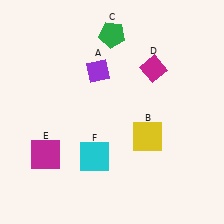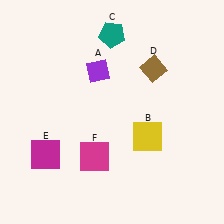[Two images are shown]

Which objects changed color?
C changed from green to teal. D changed from magenta to brown. F changed from cyan to magenta.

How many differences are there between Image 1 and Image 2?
There are 3 differences between the two images.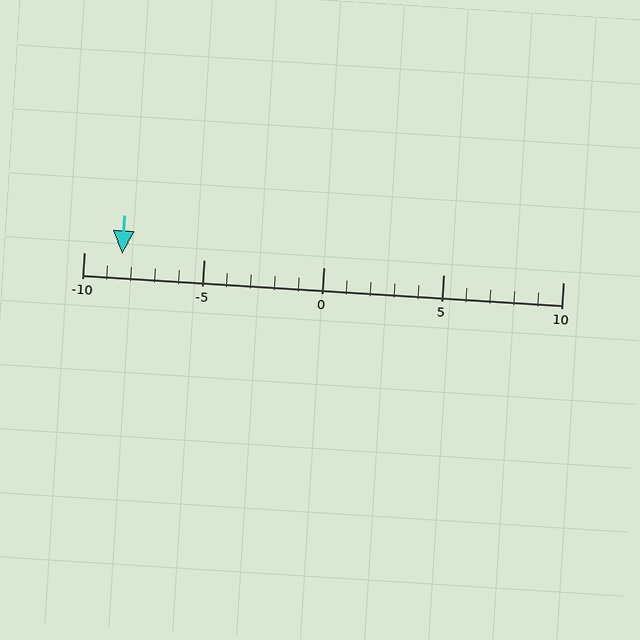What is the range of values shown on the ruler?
The ruler shows values from -10 to 10.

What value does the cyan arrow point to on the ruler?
The cyan arrow points to approximately -8.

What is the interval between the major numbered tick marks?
The major tick marks are spaced 5 units apart.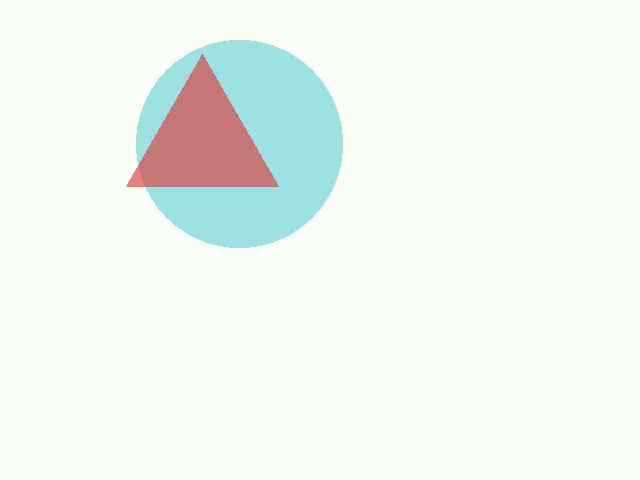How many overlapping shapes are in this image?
There are 2 overlapping shapes in the image.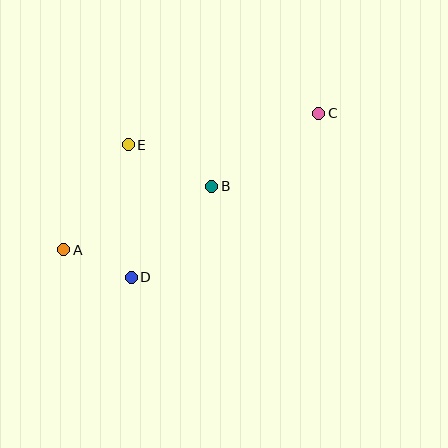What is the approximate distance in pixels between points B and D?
The distance between B and D is approximately 121 pixels.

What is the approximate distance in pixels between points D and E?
The distance between D and E is approximately 133 pixels.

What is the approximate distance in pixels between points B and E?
The distance between B and E is approximately 93 pixels.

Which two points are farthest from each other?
Points A and C are farthest from each other.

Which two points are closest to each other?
Points A and D are closest to each other.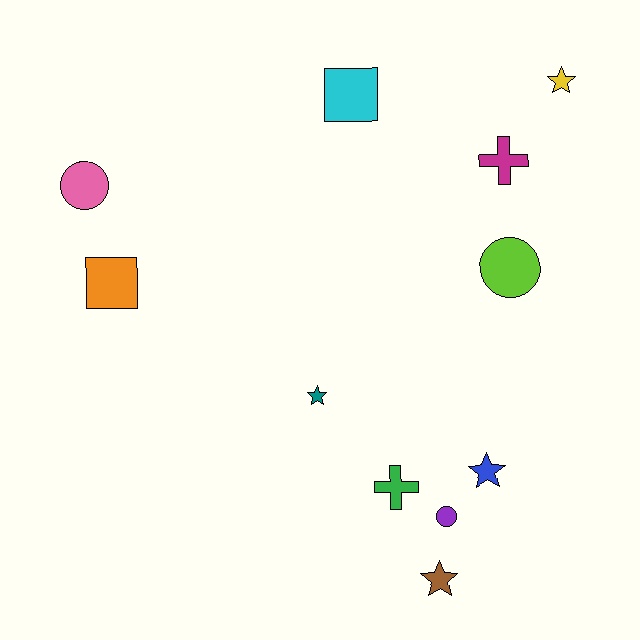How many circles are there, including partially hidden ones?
There are 3 circles.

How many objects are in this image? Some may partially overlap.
There are 11 objects.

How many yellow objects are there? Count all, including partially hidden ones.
There is 1 yellow object.